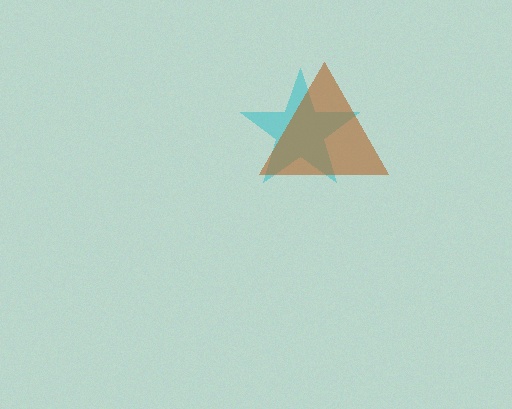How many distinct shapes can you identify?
There are 2 distinct shapes: a cyan star, a brown triangle.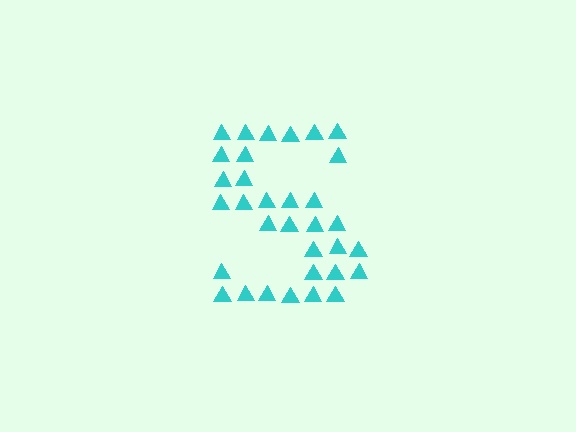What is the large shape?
The large shape is the letter S.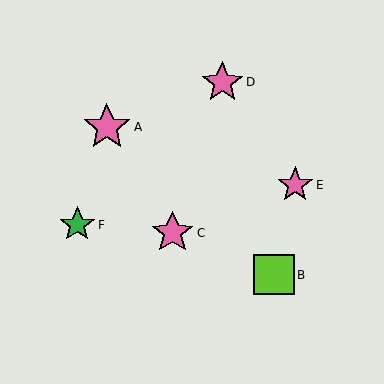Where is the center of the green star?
The center of the green star is at (77, 225).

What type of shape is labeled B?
Shape B is a lime square.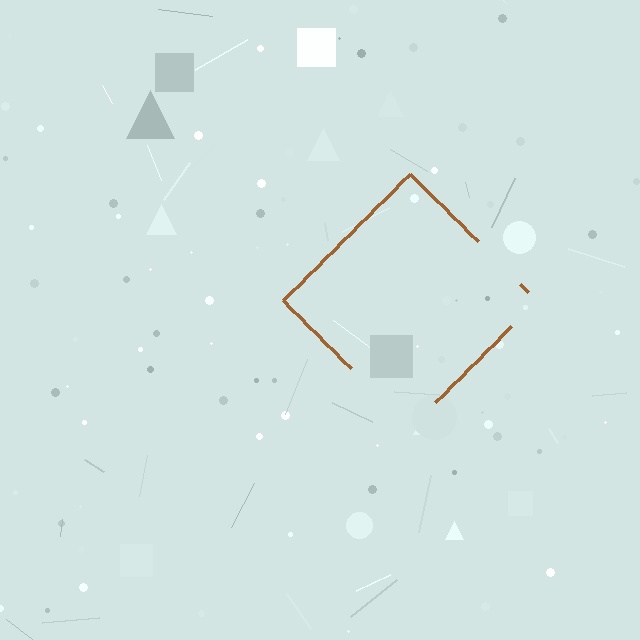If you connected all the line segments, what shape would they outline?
They would outline a diamond.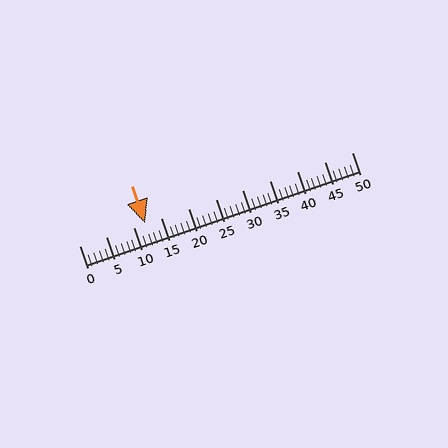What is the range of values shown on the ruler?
The ruler shows values from 0 to 50.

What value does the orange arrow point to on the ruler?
The orange arrow points to approximately 12.